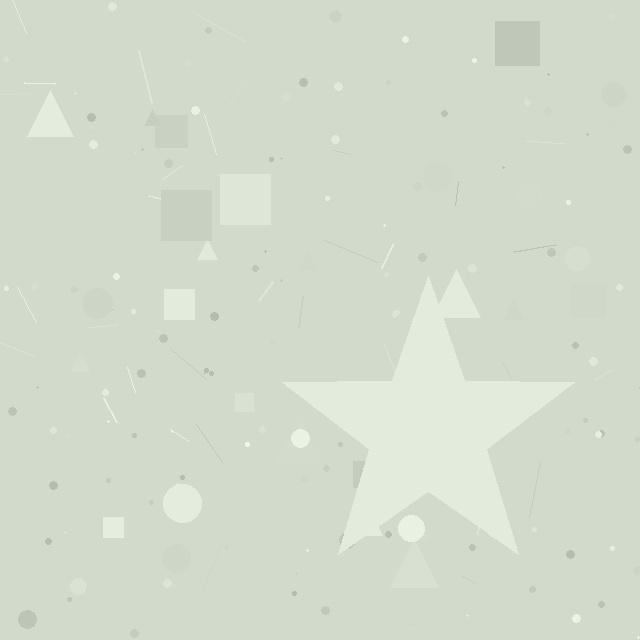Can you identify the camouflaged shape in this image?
The camouflaged shape is a star.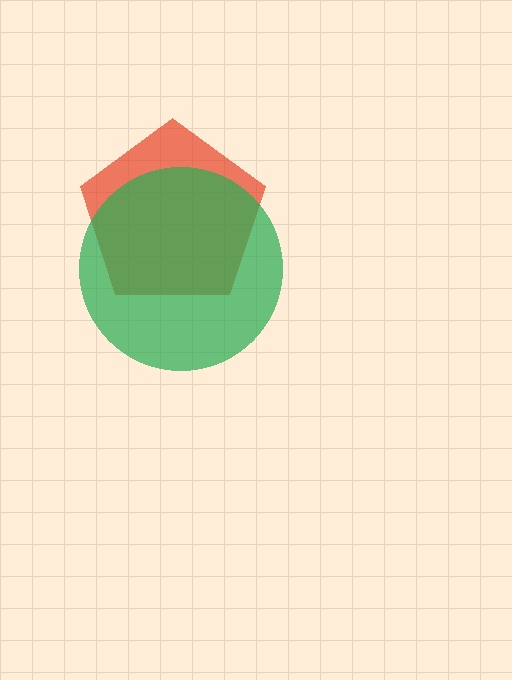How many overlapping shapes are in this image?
There are 2 overlapping shapes in the image.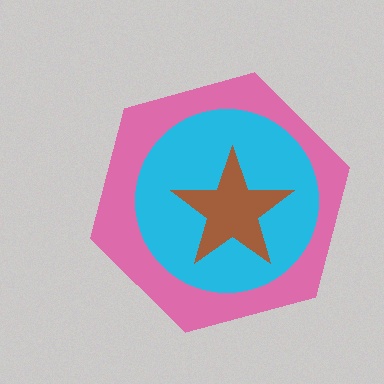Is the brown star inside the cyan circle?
Yes.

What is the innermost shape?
The brown star.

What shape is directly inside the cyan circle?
The brown star.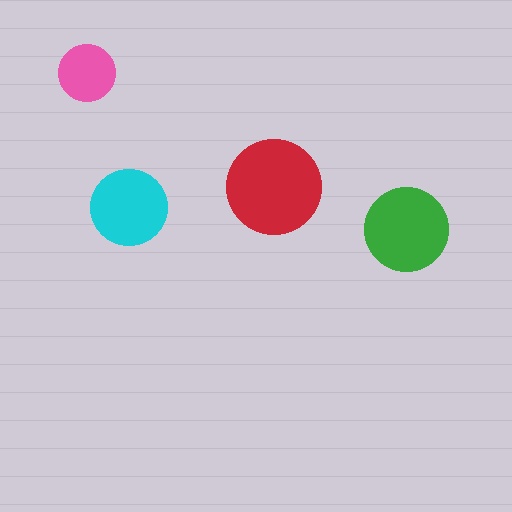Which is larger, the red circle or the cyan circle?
The red one.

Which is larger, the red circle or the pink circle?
The red one.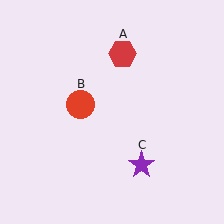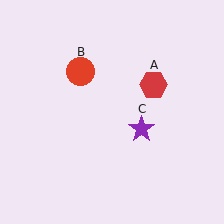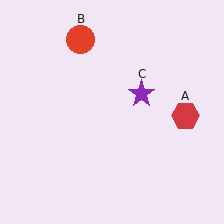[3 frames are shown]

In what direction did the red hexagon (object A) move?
The red hexagon (object A) moved down and to the right.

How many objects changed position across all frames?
3 objects changed position: red hexagon (object A), red circle (object B), purple star (object C).